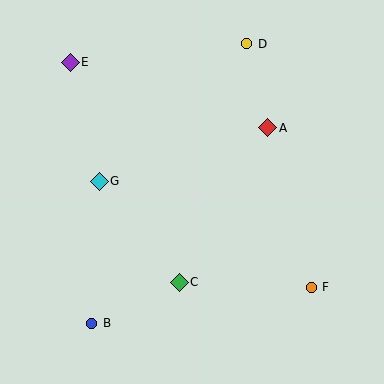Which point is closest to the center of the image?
Point C at (179, 282) is closest to the center.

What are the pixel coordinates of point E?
Point E is at (70, 62).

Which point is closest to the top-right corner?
Point D is closest to the top-right corner.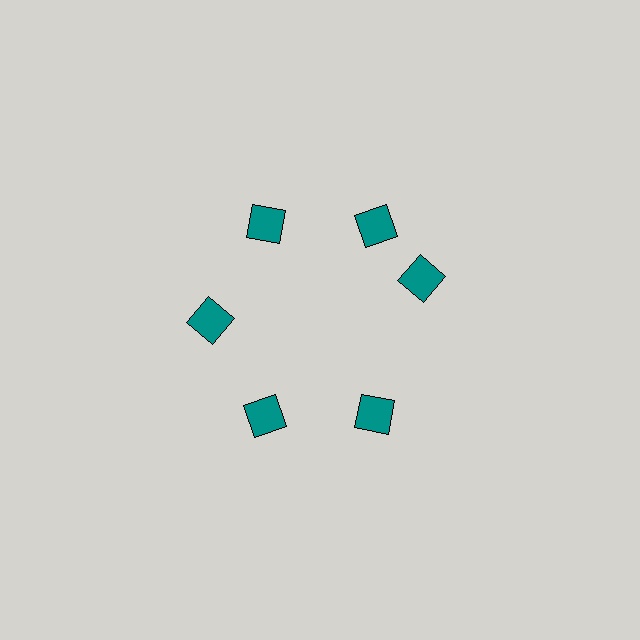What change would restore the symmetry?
The symmetry would be restored by rotating it back into even spacing with its neighbors so that all 6 diamonds sit at equal angles and equal distance from the center.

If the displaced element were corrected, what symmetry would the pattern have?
It would have 6-fold rotational symmetry — the pattern would map onto itself every 60 degrees.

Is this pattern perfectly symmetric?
No. The 6 teal diamonds are arranged in a ring, but one element near the 3 o'clock position is rotated out of alignment along the ring, breaking the 6-fold rotational symmetry.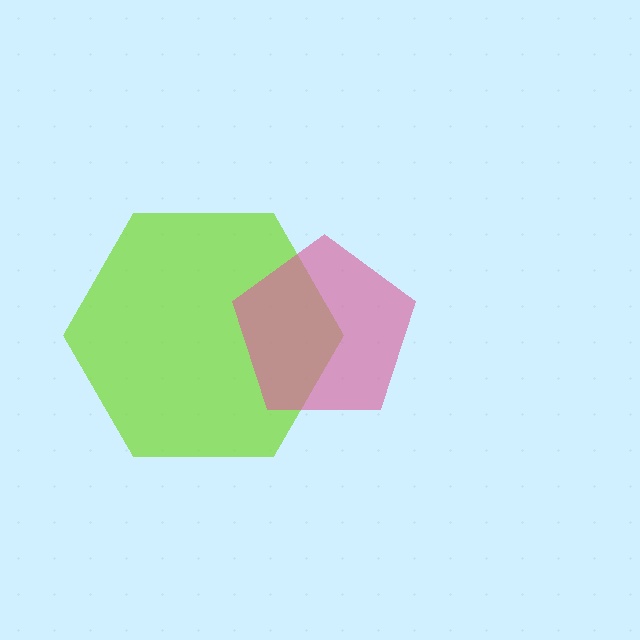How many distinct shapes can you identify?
There are 2 distinct shapes: a lime hexagon, a pink pentagon.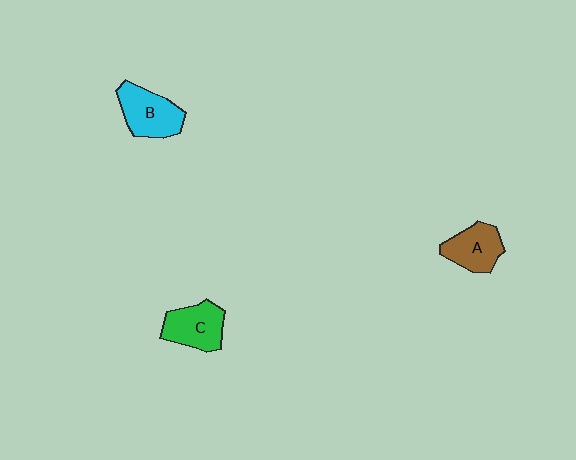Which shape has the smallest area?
Shape A (brown).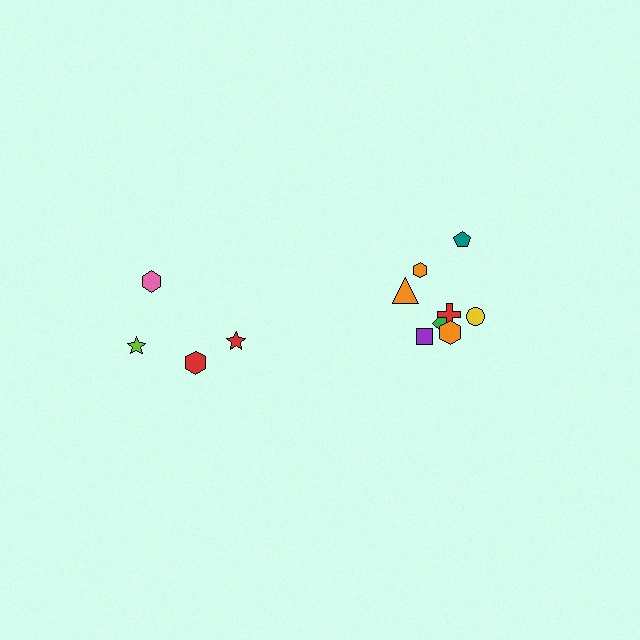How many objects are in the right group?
There are 8 objects.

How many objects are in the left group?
There are 4 objects.